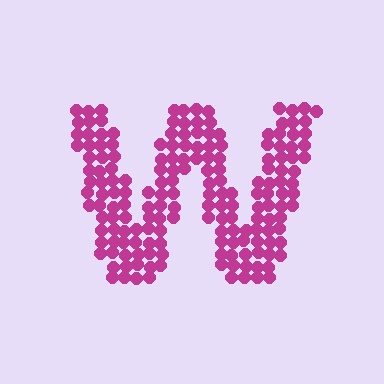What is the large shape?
The large shape is the letter W.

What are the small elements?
The small elements are circles.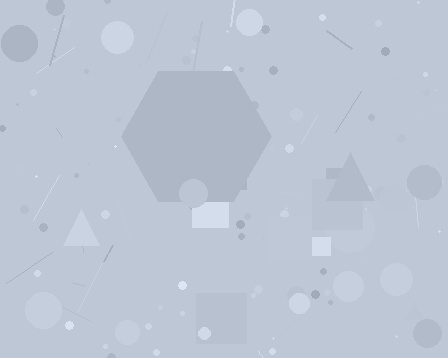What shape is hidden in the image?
A hexagon is hidden in the image.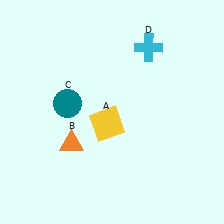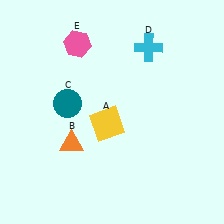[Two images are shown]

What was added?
A pink hexagon (E) was added in Image 2.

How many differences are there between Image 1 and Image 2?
There is 1 difference between the two images.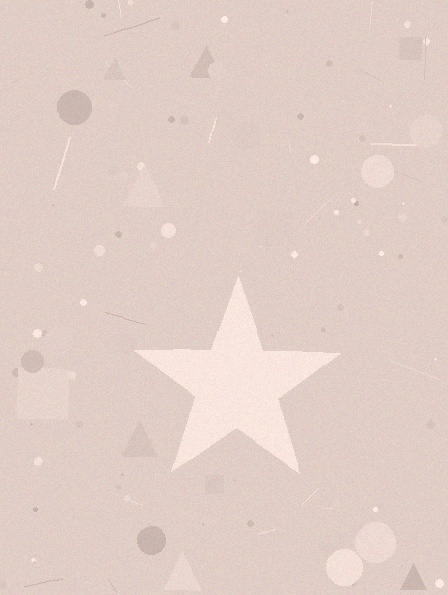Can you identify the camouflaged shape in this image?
The camouflaged shape is a star.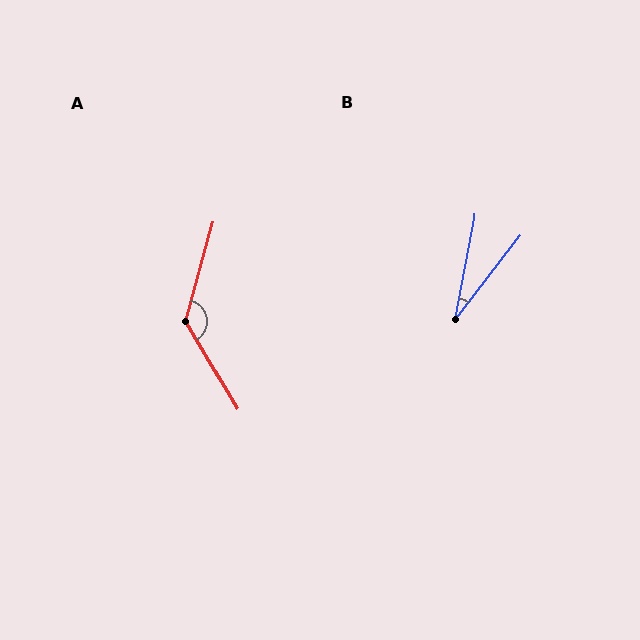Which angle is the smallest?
B, at approximately 27 degrees.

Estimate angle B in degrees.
Approximately 27 degrees.